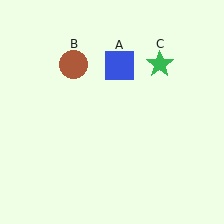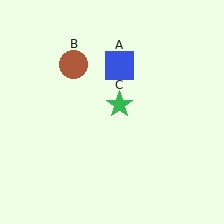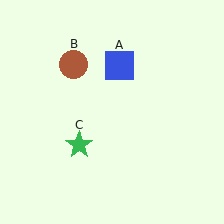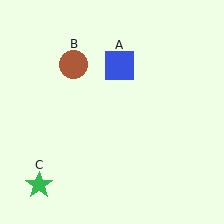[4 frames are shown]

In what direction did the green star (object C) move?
The green star (object C) moved down and to the left.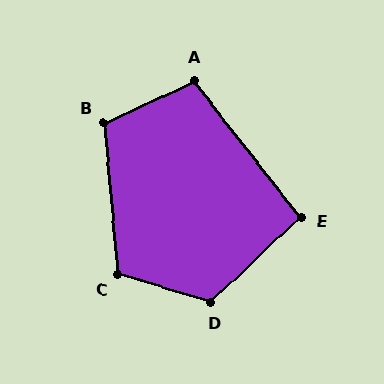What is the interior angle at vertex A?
Approximately 103 degrees (obtuse).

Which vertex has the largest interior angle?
D, at approximately 120 degrees.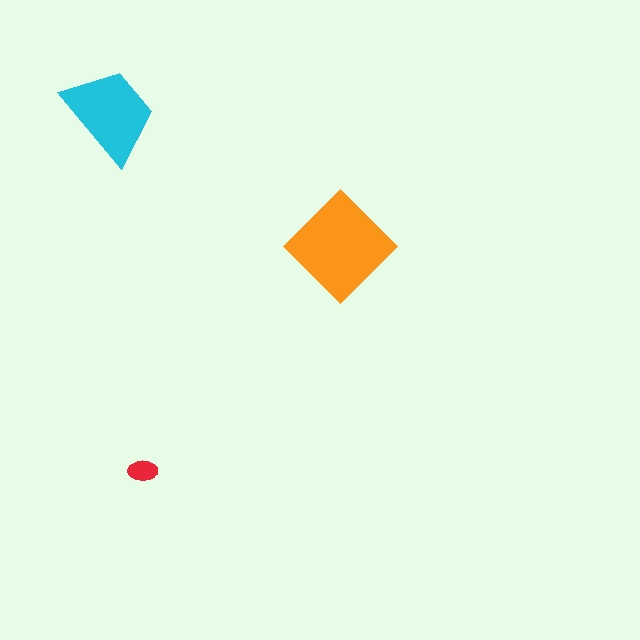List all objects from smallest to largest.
The red ellipse, the cyan trapezoid, the orange diamond.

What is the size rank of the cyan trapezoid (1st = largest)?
2nd.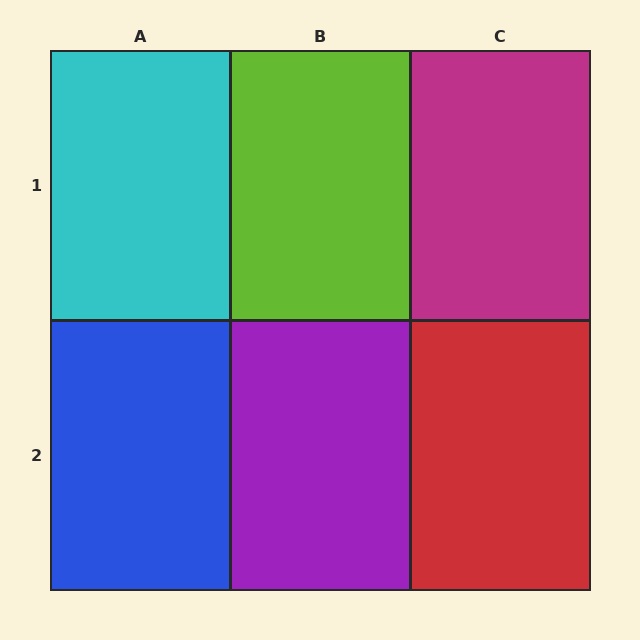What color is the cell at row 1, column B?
Lime.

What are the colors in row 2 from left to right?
Blue, purple, red.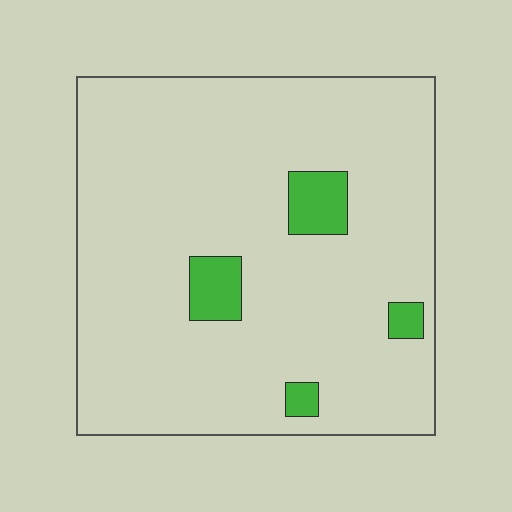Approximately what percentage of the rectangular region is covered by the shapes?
Approximately 10%.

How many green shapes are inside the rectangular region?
4.